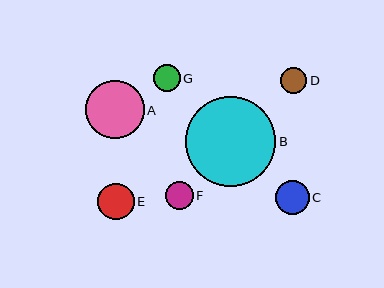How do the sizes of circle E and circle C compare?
Circle E and circle C are approximately the same size.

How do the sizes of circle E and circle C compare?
Circle E and circle C are approximately the same size.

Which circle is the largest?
Circle B is the largest with a size of approximately 90 pixels.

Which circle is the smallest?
Circle D is the smallest with a size of approximately 26 pixels.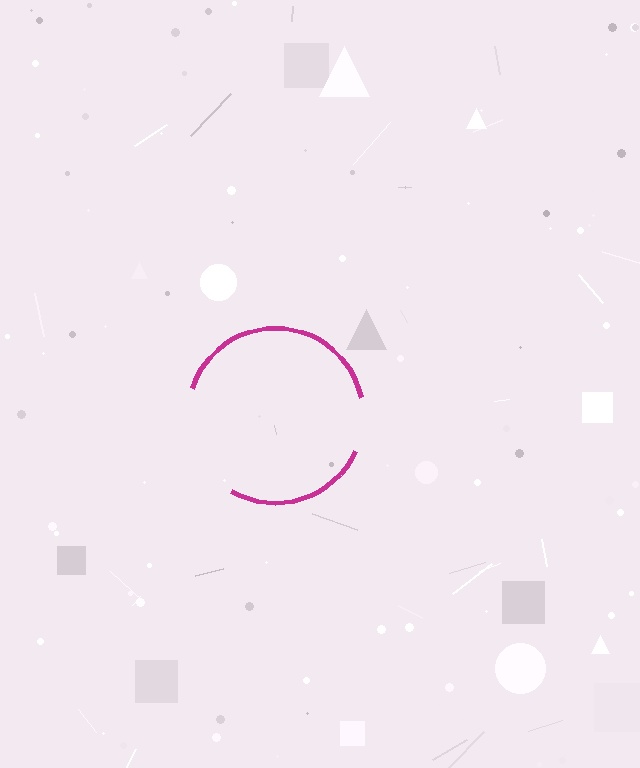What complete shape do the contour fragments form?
The contour fragments form a circle.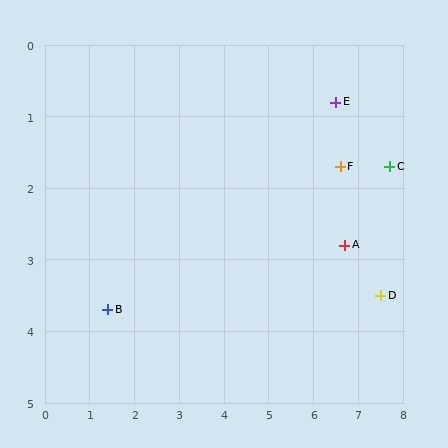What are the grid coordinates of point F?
Point F is at approximately (6.6, 1.7).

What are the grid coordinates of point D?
Point D is at approximately (7.5, 3.5).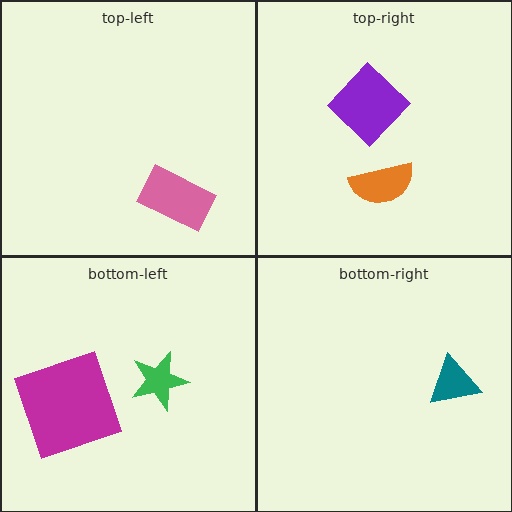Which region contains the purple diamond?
The top-right region.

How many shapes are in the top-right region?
2.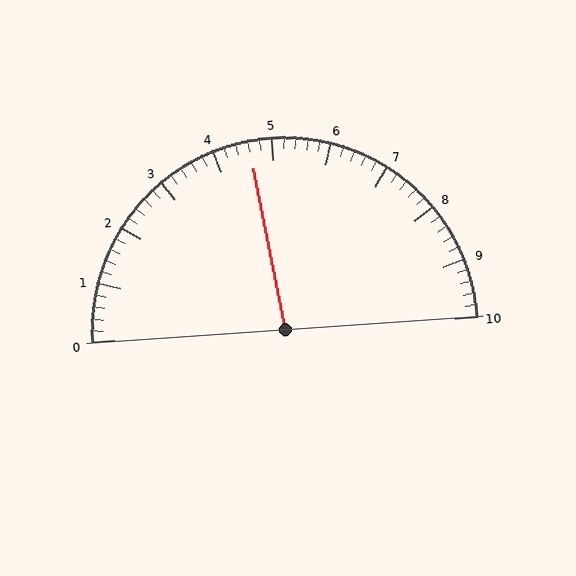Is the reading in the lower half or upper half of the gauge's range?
The reading is in the lower half of the range (0 to 10).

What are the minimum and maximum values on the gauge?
The gauge ranges from 0 to 10.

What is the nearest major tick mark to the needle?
The nearest major tick mark is 5.